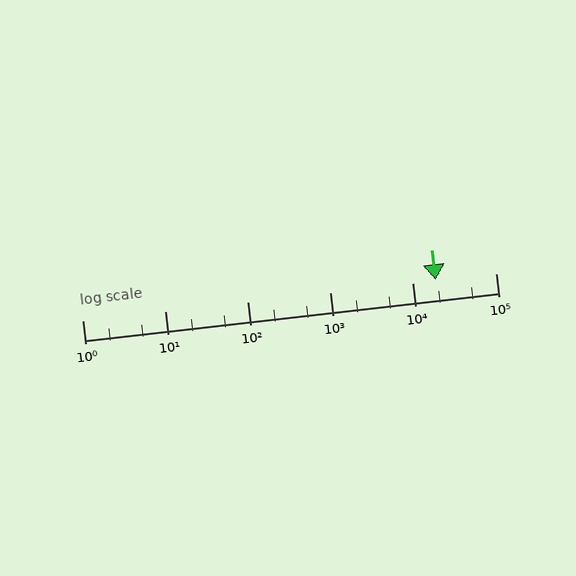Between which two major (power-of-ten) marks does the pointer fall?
The pointer is between 10000 and 100000.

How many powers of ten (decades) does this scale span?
The scale spans 5 decades, from 1 to 100000.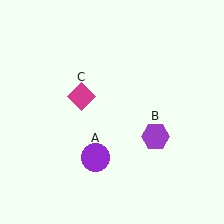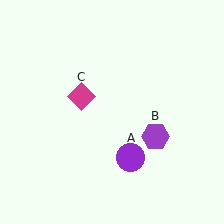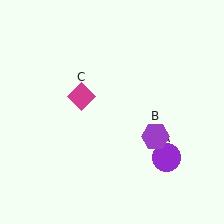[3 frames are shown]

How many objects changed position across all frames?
1 object changed position: purple circle (object A).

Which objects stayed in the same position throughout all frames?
Purple hexagon (object B) and magenta diamond (object C) remained stationary.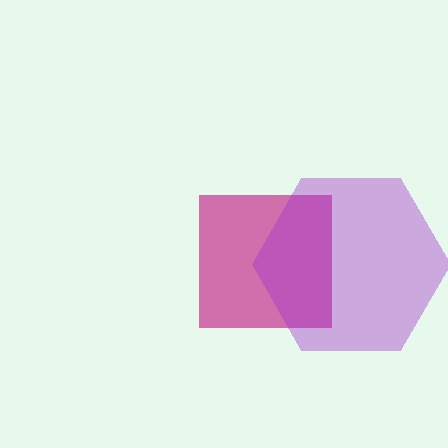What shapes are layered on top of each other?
The layered shapes are: a magenta square, a purple hexagon.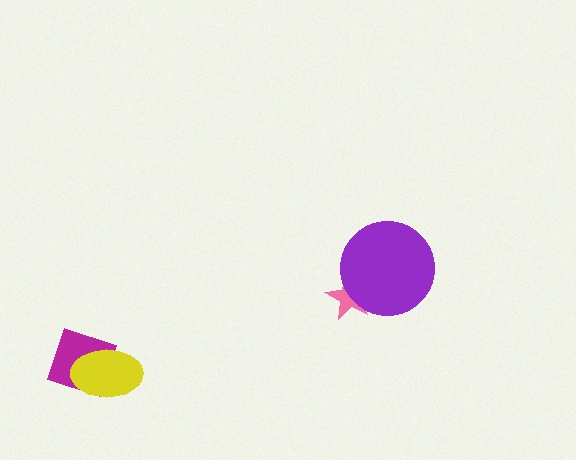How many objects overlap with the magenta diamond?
1 object overlaps with the magenta diamond.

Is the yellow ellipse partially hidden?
No, no other shape covers it.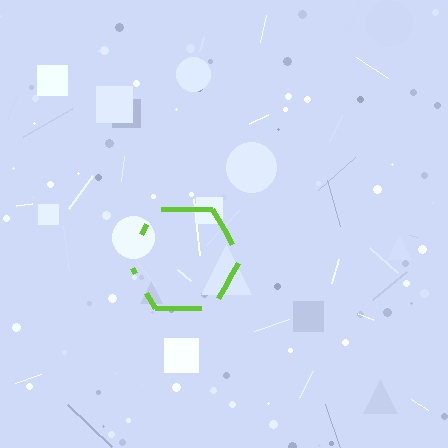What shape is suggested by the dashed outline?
The dashed outline suggests a hexagon.